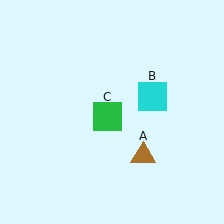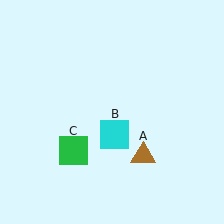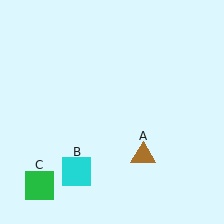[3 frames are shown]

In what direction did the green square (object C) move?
The green square (object C) moved down and to the left.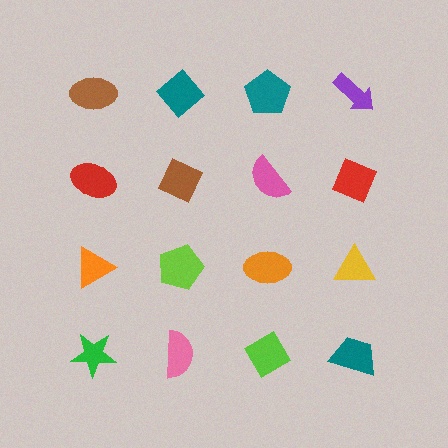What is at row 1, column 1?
A brown ellipse.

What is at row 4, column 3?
A lime diamond.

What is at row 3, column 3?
An orange ellipse.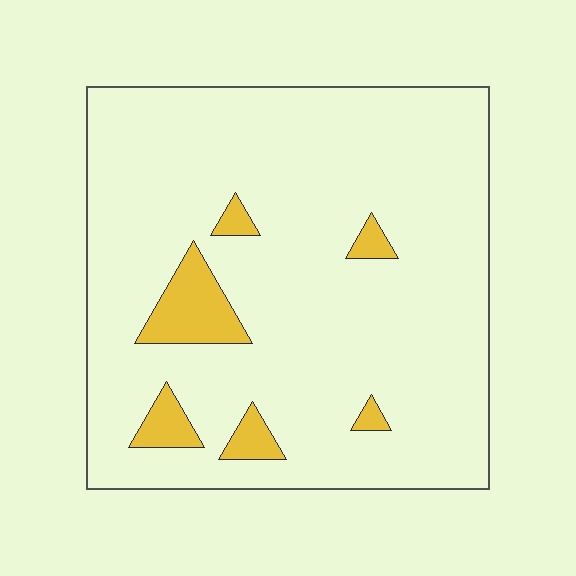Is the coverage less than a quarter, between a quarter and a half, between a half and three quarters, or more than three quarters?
Less than a quarter.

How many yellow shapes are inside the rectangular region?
6.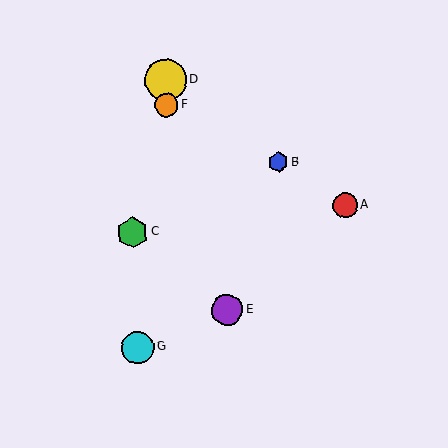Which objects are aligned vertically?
Objects D, F are aligned vertically.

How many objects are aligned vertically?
2 objects (D, F) are aligned vertically.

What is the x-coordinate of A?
Object A is at x≈345.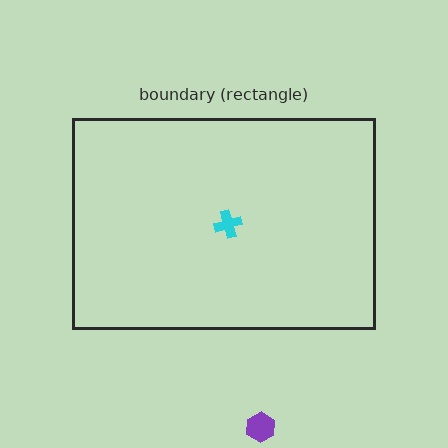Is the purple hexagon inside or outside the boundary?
Outside.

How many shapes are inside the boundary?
1 inside, 1 outside.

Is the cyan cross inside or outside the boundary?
Inside.